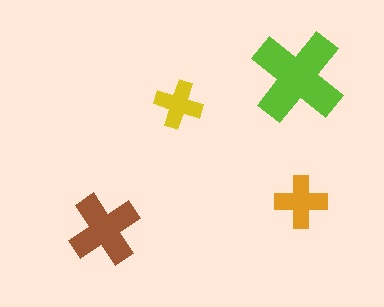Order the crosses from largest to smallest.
the lime one, the brown one, the orange one, the yellow one.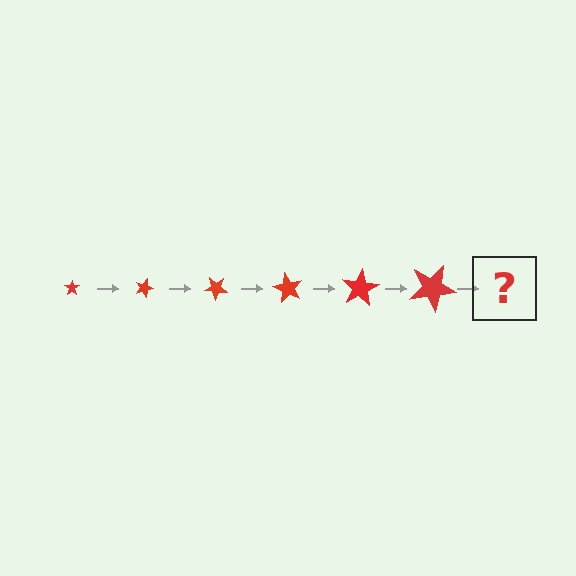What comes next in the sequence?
The next element should be a star, larger than the previous one and rotated 120 degrees from the start.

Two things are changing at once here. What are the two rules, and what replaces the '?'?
The two rules are that the star grows larger each step and it rotates 20 degrees each step. The '?' should be a star, larger than the previous one and rotated 120 degrees from the start.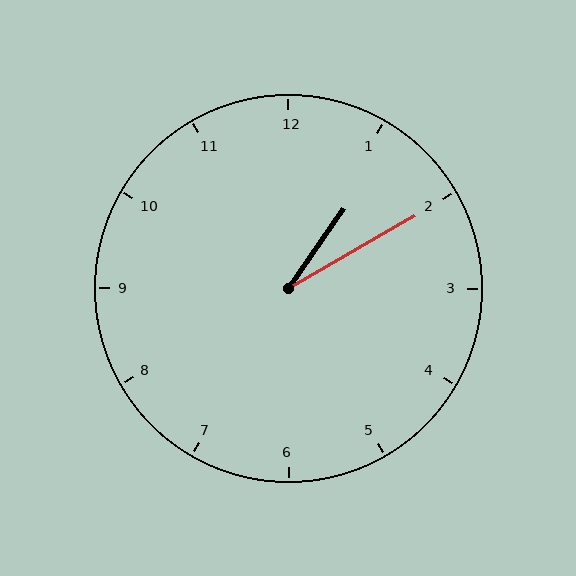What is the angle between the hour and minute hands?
Approximately 25 degrees.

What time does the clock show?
1:10.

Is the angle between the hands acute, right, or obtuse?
It is acute.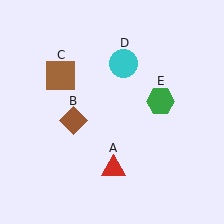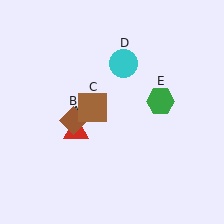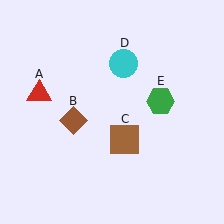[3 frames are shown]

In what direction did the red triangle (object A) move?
The red triangle (object A) moved up and to the left.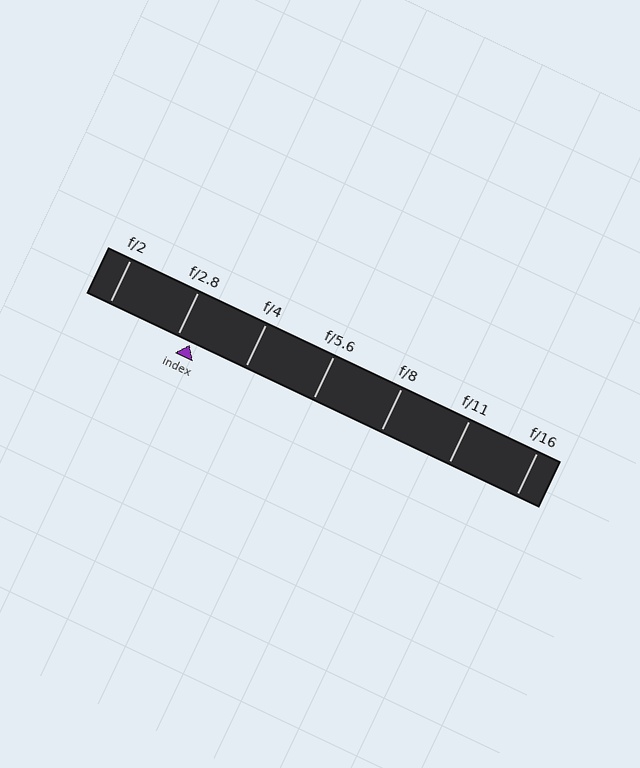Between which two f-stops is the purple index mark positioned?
The index mark is between f/2.8 and f/4.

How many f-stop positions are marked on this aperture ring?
There are 7 f-stop positions marked.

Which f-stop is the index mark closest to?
The index mark is closest to f/2.8.